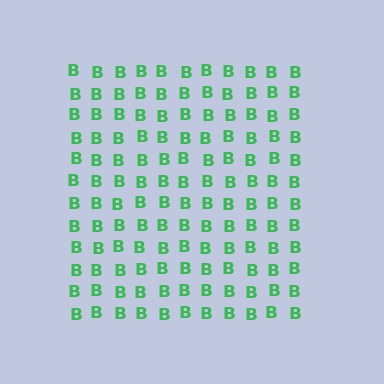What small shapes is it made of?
It is made of small letter B's.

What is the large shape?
The large shape is a square.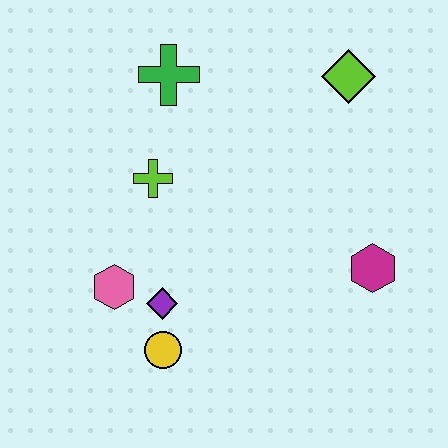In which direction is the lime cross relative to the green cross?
The lime cross is below the green cross.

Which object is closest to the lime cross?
The green cross is closest to the lime cross.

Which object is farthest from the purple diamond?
The lime diamond is farthest from the purple diamond.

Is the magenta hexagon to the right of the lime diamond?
Yes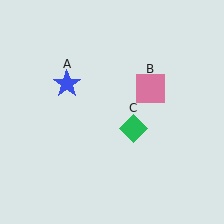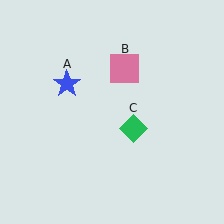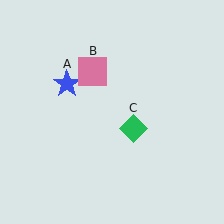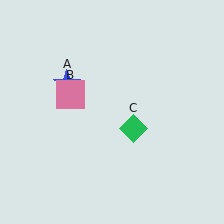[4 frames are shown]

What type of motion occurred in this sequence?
The pink square (object B) rotated counterclockwise around the center of the scene.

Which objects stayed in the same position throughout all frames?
Blue star (object A) and green diamond (object C) remained stationary.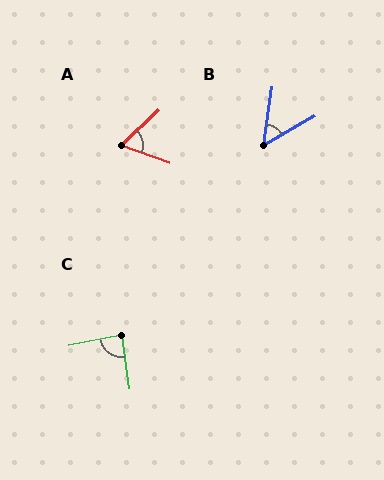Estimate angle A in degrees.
Approximately 64 degrees.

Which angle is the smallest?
B, at approximately 51 degrees.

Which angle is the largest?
C, at approximately 87 degrees.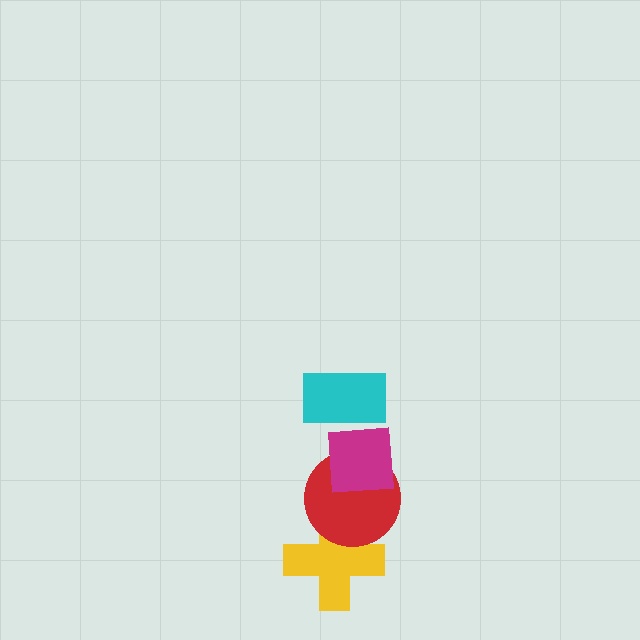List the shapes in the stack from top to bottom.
From top to bottom: the cyan rectangle, the magenta square, the red circle, the yellow cross.